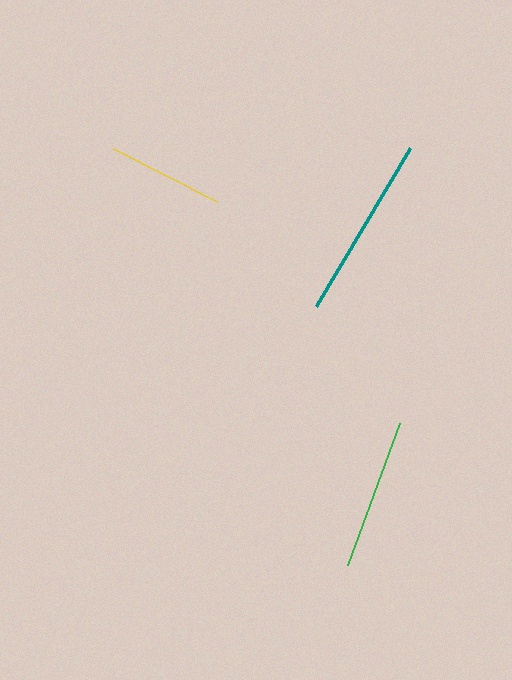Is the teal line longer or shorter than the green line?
The teal line is longer than the green line.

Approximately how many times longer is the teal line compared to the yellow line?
The teal line is approximately 1.6 times the length of the yellow line.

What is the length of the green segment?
The green segment is approximately 151 pixels long.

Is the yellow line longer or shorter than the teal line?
The teal line is longer than the yellow line.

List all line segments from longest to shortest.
From longest to shortest: teal, green, yellow.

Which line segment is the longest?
The teal line is the longest at approximately 184 pixels.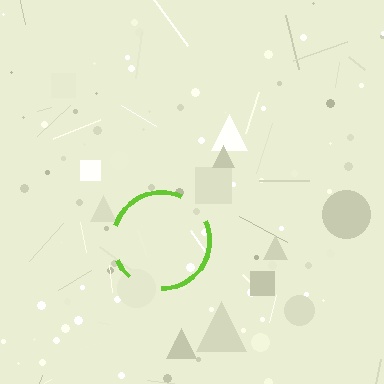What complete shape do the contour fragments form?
The contour fragments form a circle.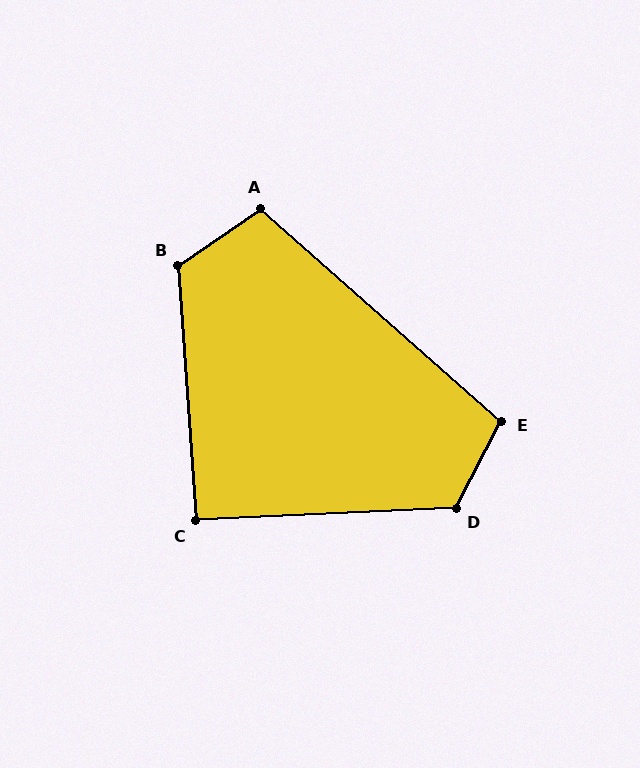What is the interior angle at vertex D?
Approximately 120 degrees (obtuse).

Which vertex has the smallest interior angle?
C, at approximately 91 degrees.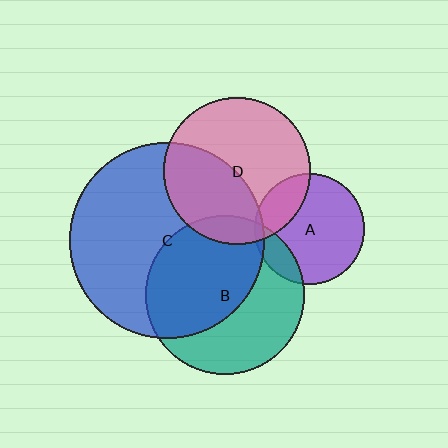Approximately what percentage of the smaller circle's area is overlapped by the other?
Approximately 25%.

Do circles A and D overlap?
Yes.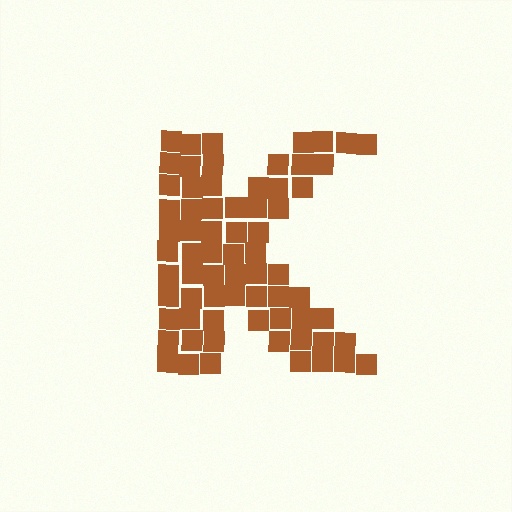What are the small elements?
The small elements are squares.